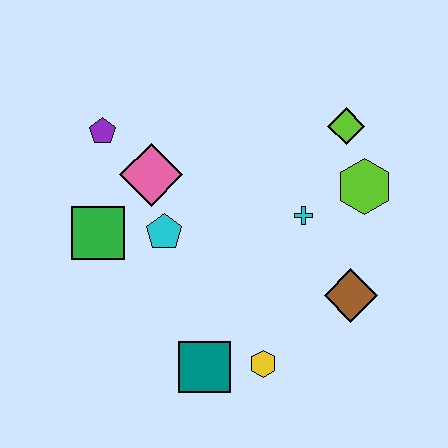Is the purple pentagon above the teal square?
Yes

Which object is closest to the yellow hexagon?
The teal square is closest to the yellow hexagon.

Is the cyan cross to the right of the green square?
Yes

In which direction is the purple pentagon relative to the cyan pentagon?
The purple pentagon is above the cyan pentagon.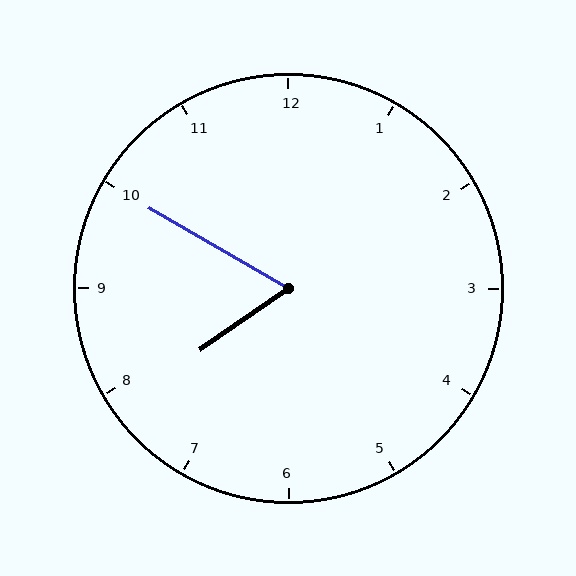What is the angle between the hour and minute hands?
Approximately 65 degrees.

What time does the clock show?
7:50.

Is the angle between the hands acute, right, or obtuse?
It is acute.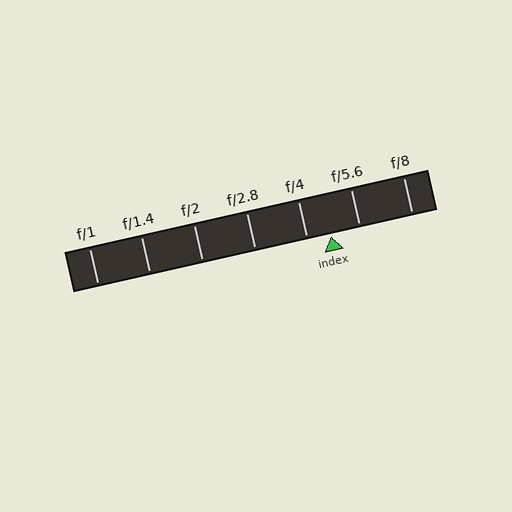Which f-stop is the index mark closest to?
The index mark is closest to f/4.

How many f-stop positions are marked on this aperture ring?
There are 7 f-stop positions marked.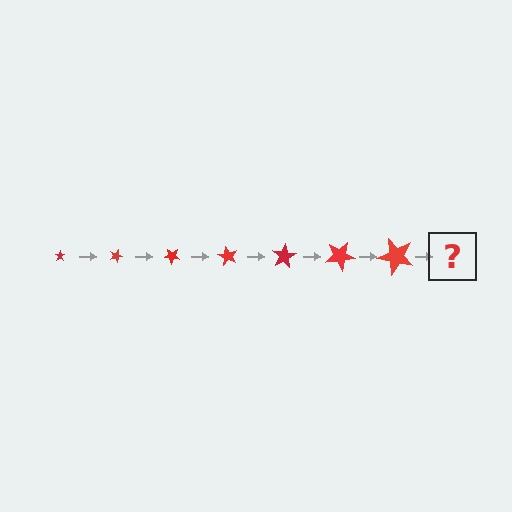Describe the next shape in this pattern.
It should be a star, larger than the previous one and rotated 140 degrees from the start.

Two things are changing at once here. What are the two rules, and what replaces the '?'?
The two rules are that the star grows larger each step and it rotates 20 degrees each step. The '?' should be a star, larger than the previous one and rotated 140 degrees from the start.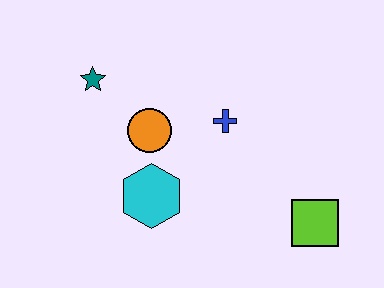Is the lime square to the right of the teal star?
Yes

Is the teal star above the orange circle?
Yes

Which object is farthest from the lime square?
The teal star is farthest from the lime square.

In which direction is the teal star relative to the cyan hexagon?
The teal star is above the cyan hexagon.